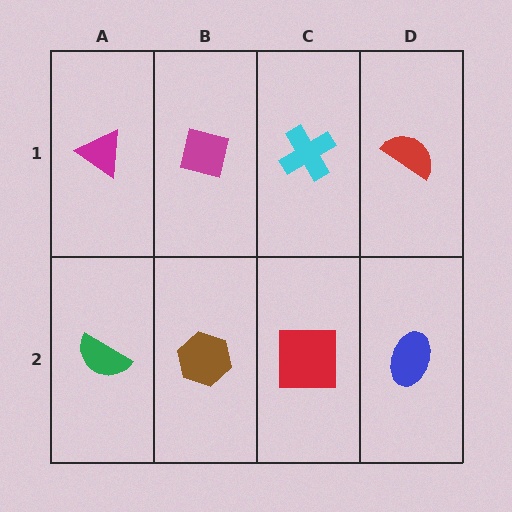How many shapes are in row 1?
4 shapes.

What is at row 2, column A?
A green semicircle.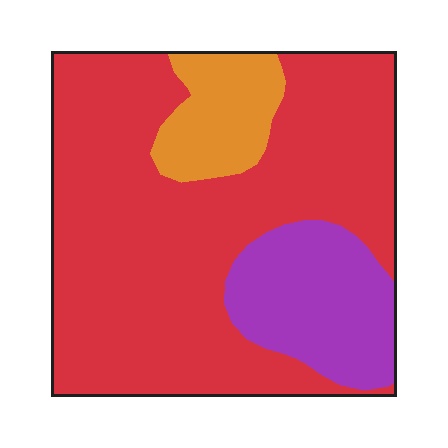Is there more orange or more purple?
Purple.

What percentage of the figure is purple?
Purple covers 18% of the figure.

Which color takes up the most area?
Red, at roughly 70%.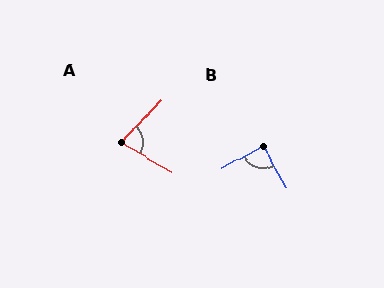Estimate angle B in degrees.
Approximately 90 degrees.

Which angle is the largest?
B, at approximately 90 degrees.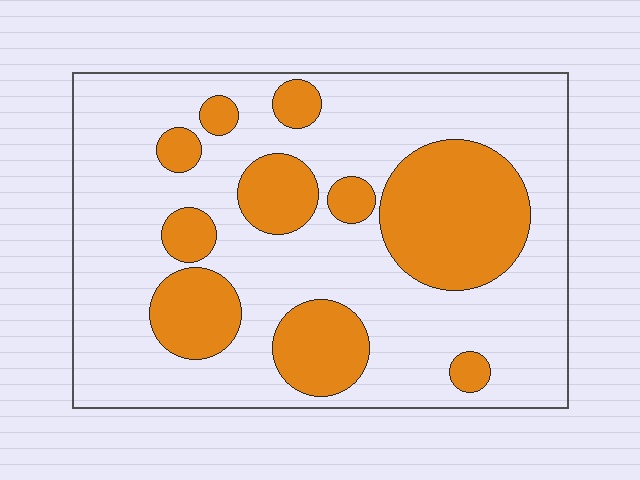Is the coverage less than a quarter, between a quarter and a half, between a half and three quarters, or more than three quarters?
Between a quarter and a half.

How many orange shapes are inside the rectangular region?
10.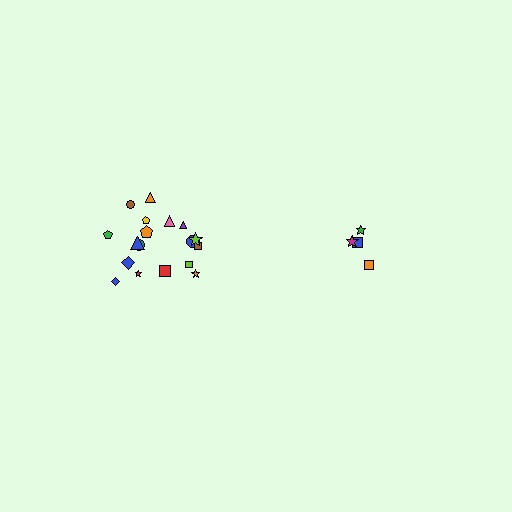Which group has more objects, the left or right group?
The left group.